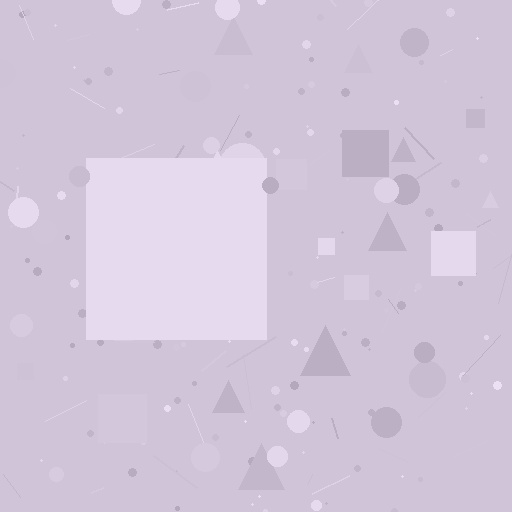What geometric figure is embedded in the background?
A square is embedded in the background.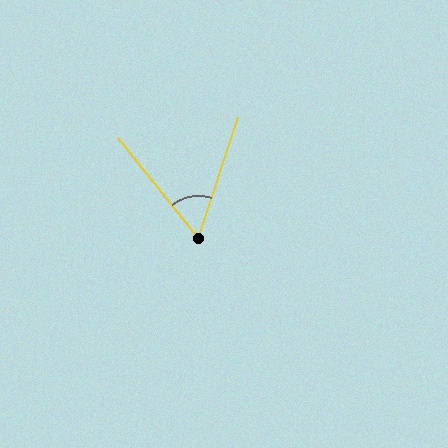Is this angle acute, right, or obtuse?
It is acute.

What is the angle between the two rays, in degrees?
Approximately 57 degrees.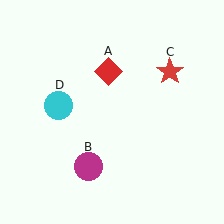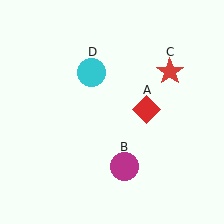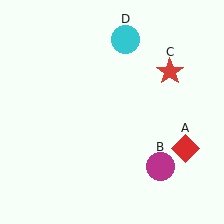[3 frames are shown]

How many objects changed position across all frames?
3 objects changed position: red diamond (object A), magenta circle (object B), cyan circle (object D).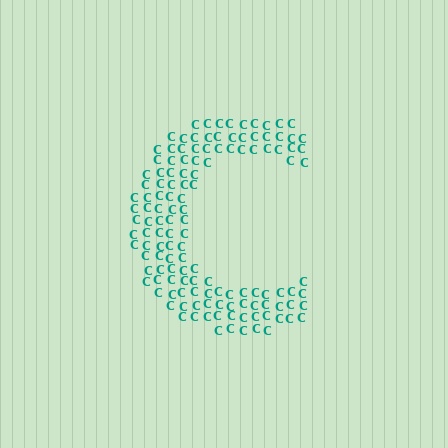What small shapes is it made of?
It is made of small letter C's.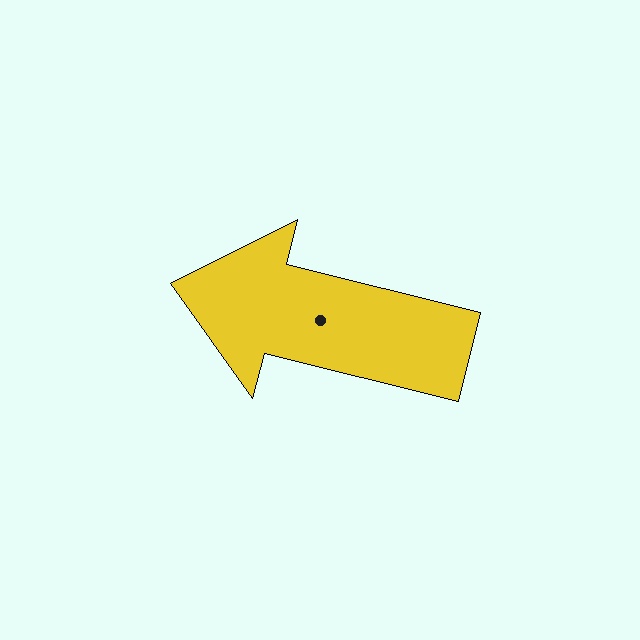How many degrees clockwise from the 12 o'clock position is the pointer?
Approximately 284 degrees.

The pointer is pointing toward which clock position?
Roughly 9 o'clock.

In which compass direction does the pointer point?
West.